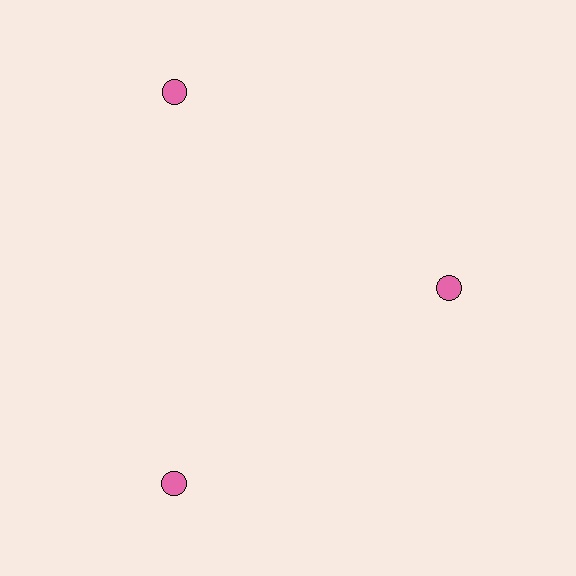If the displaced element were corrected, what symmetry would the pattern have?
It would have 3-fold rotational symmetry — the pattern would map onto itself every 120 degrees.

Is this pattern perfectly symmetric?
No. The 3 pink circles are arranged in a ring, but one element near the 3 o'clock position is pulled inward toward the center, breaking the 3-fold rotational symmetry.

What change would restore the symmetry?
The symmetry would be restored by moving it outward, back onto the ring so that all 3 circles sit at equal angles and equal distance from the center.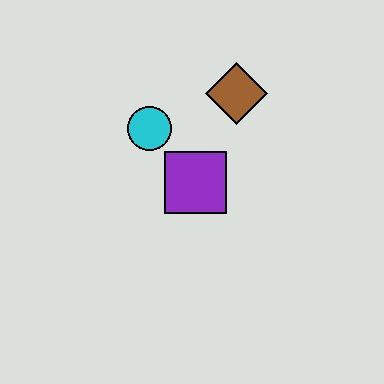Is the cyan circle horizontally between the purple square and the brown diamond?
No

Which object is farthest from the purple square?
The brown diamond is farthest from the purple square.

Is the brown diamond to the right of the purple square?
Yes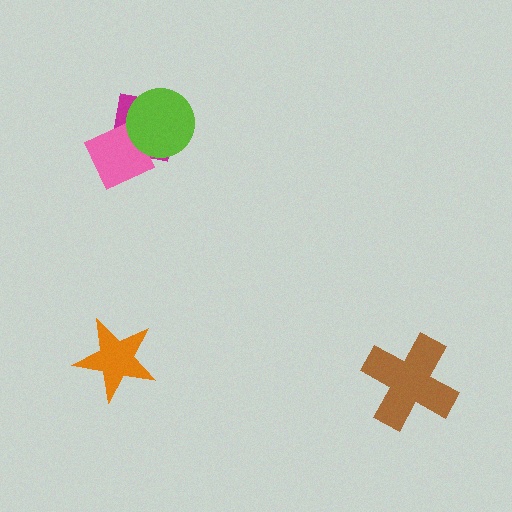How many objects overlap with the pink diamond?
2 objects overlap with the pink diamond.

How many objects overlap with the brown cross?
0 objects overlap with the brown cross.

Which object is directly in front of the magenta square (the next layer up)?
The pink diamond is directly in front of the magenta square.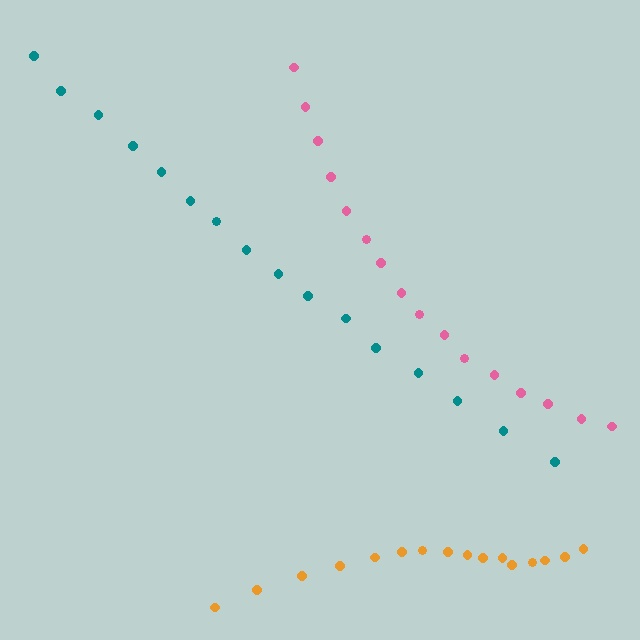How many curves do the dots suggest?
There are 3 distinct paths.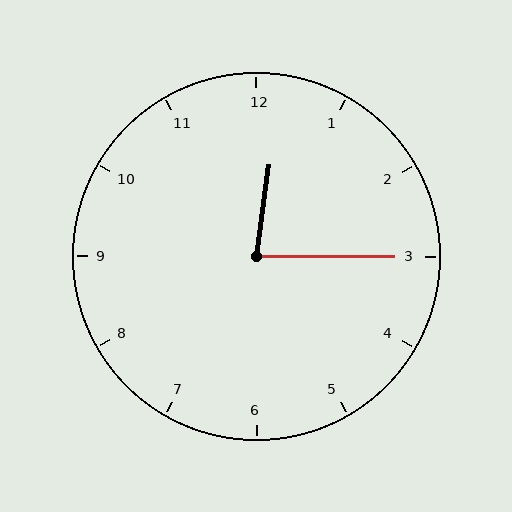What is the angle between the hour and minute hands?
Approximately 82 degrees.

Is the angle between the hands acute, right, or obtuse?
It is acute.